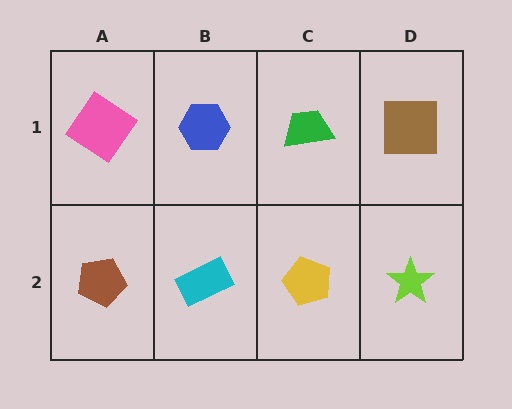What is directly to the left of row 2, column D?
A yellow pentagon.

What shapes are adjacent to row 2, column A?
A pink diamond (row 1, column A), a cyan rectangle (row 2, column B).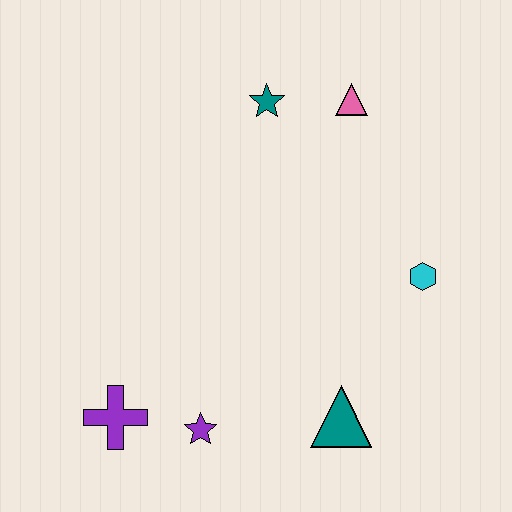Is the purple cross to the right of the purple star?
No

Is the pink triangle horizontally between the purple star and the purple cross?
No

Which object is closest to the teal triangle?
The purple star is closest to the teal triangle.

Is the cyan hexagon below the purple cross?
No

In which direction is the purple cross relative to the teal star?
The purple cross is below the teal star.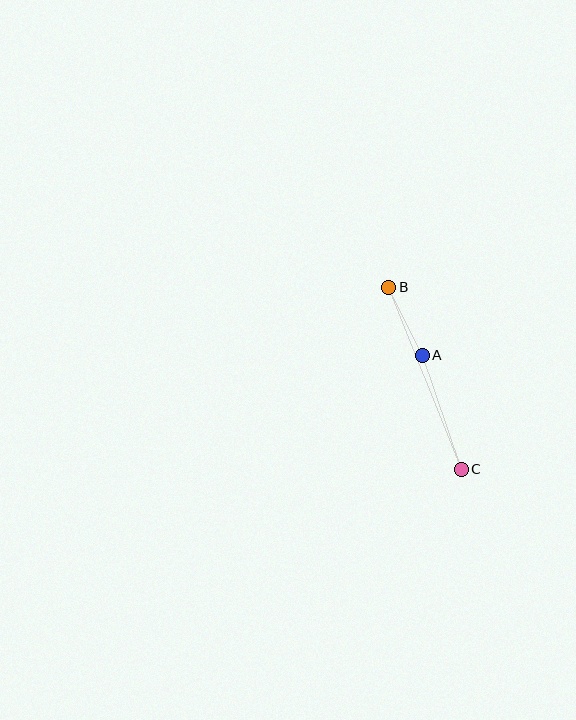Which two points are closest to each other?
Points A and B are closest to each other.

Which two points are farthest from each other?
Points B and C are farthest from each other.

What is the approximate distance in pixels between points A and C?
The distance between A and C is approximately 120 pixels.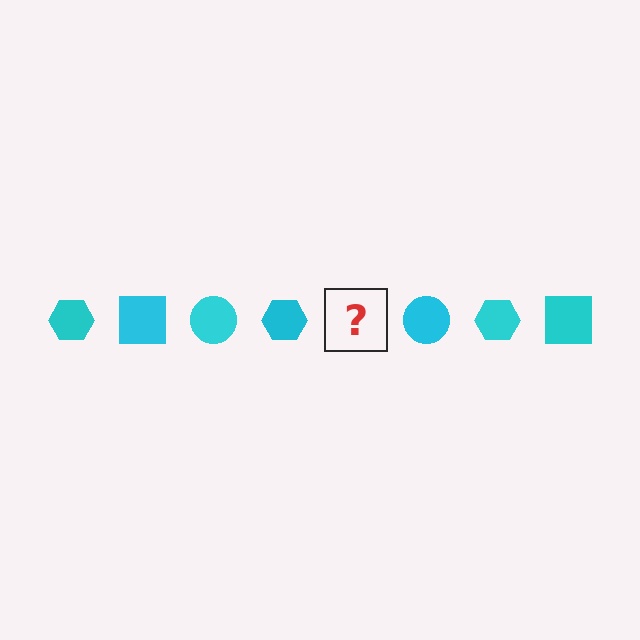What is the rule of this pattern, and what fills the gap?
The rule is that the pattern cycles through hexagon, square, circle shapes in cyan. The gap should be filled with a cyan square.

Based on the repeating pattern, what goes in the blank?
The blank should be a cyan square.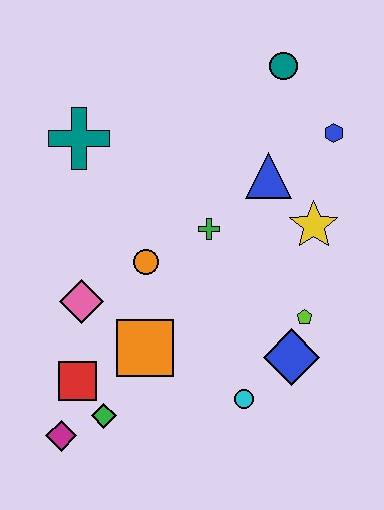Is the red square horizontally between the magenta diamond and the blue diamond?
Yes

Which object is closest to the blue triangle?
The yellow star is closest to the blue triangle.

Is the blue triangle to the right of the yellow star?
No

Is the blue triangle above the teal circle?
No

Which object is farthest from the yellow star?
The magenta diamond is farthest from the yellow star.